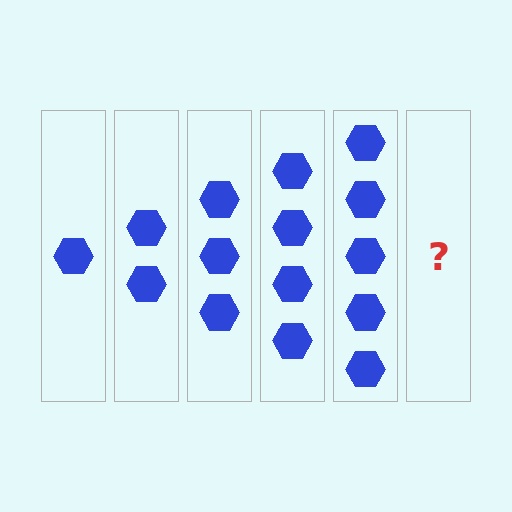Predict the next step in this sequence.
The next step is 6 hexagons.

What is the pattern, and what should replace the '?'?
The pattern is that each step adds one more hexagon. The '?' should be 6 hexagons.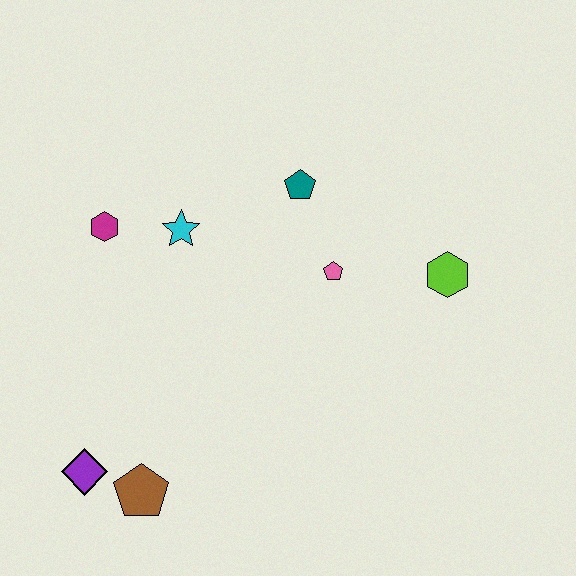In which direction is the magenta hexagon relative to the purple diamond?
The magenta hexagon is above the purple diamond.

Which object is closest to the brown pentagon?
The purple diamond is closest to the brown pentagon.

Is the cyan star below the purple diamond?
No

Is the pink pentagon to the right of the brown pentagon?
Yes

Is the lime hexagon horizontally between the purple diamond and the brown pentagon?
No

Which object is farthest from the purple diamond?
The lime hexagon is farthest from the purple diamond.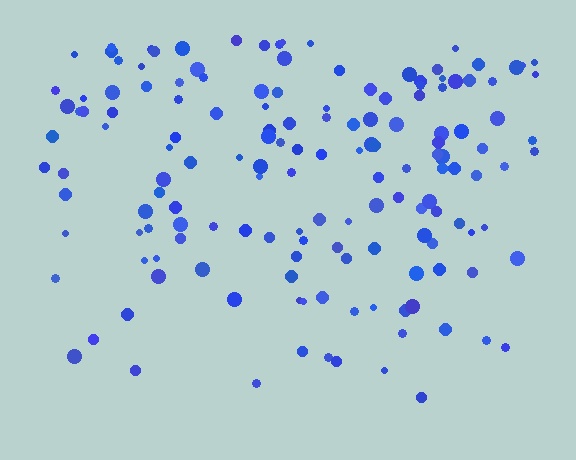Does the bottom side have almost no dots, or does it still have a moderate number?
Still a moderate number, just noticeably fewer than the top.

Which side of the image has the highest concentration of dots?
The top.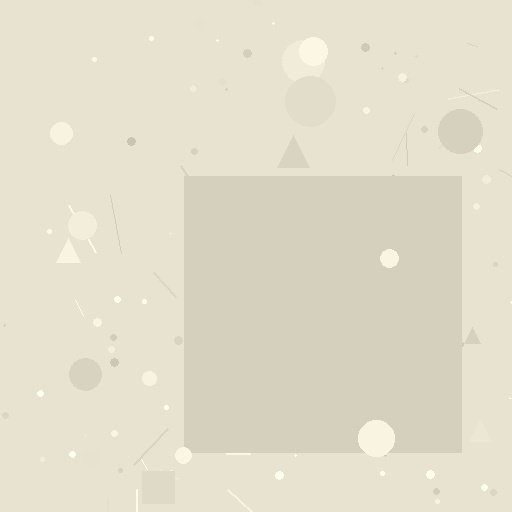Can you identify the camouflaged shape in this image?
The camouflaged shape is a square.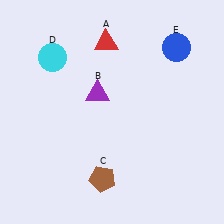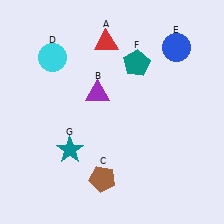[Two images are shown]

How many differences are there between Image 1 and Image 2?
There are 2 differences between the two images.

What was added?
A teal pentagon (F), a teal star (G) were added in Image 2.